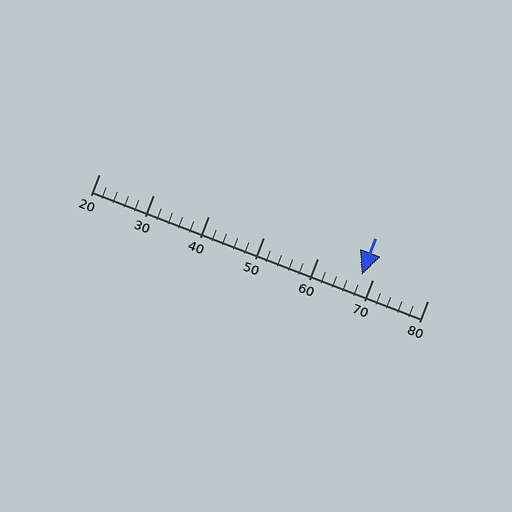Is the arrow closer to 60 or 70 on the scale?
The arrow is closer to 70.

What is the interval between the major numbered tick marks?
The major tick marks are spaced 10 units apart.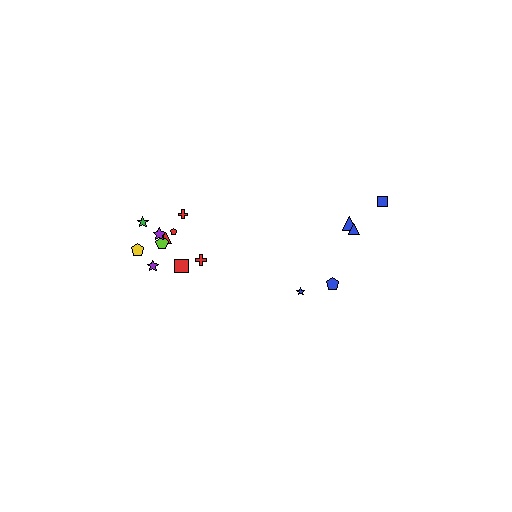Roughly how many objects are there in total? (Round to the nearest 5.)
Roughly 15 objects in total.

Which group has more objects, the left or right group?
The left group.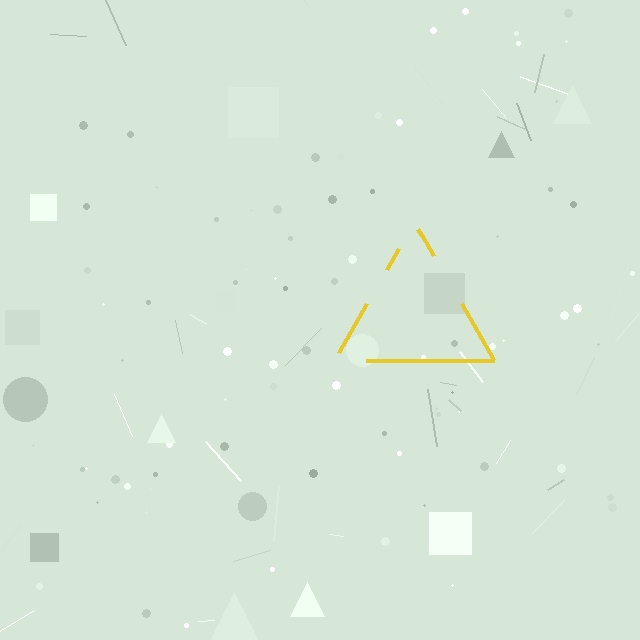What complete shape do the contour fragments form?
The contour fragments form a triangle.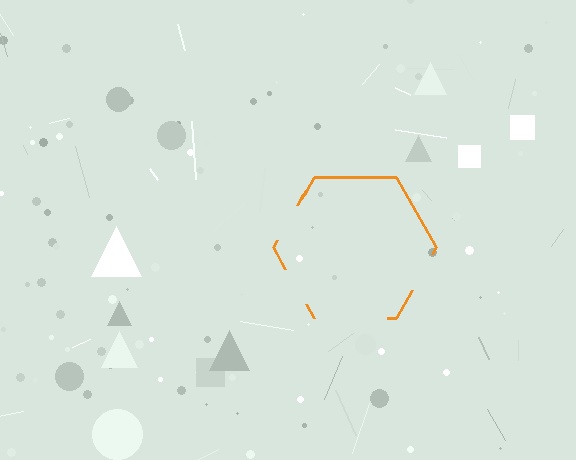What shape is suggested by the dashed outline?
The dashed outline suggests a hexagon.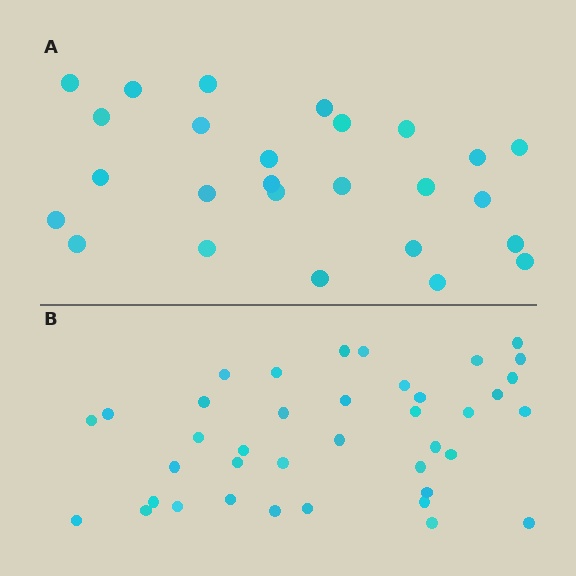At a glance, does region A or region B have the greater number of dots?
Region B (the bottom region) has more dots.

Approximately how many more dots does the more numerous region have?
Region B has approximately 15 more dots than region A.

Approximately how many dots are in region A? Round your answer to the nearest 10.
About 30 dots. (The exact count is 26, which rounds to 30.)